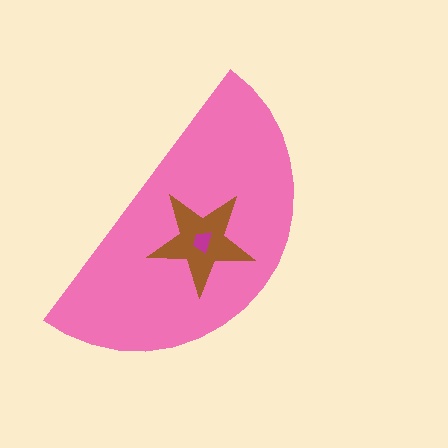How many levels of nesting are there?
3.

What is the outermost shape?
The pink semicircle.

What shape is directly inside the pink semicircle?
The brown star.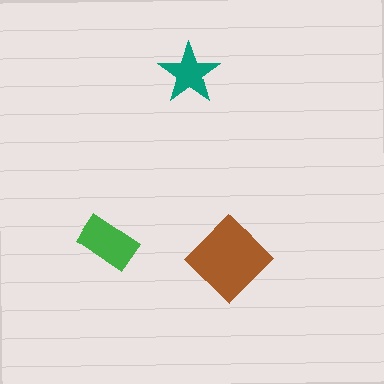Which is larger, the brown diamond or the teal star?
The brown diamond.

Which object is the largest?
The brown diamond.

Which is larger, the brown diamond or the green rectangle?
The brown diamond.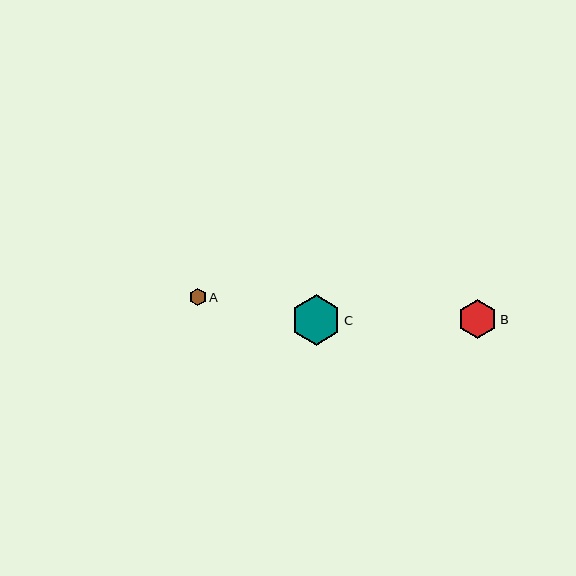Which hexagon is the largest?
Hexagon C is the largest with a size of approximately 51 pixels.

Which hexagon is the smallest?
Hexagon A is the smallest with a size of approximately 17 pixels.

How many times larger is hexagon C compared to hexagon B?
Hexagon C is approximately 1.3 times the size of hexagon B.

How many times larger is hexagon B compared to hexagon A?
Hexagon B is approximately 2.3 times the size of hexagon A.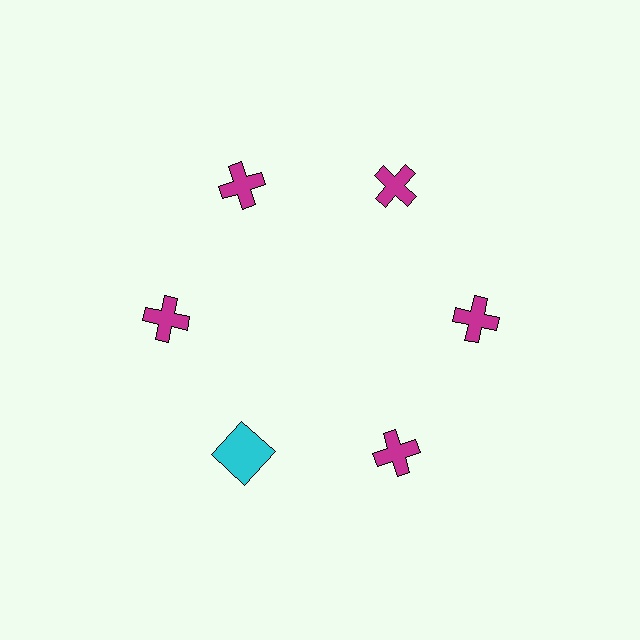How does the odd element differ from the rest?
It differs in both color (cyan instead of magenta) and shape (square instead of cross).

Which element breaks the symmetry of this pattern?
The cyan square at roughly the 7 o'clock position breaks the symmetry. All other shapes are magenta crosses.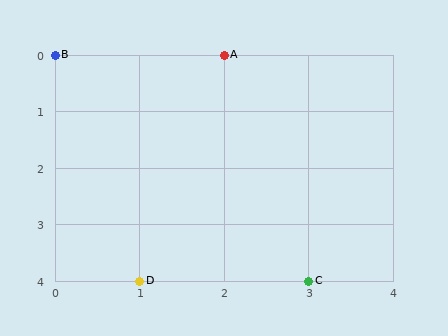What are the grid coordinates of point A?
Point A is at grid coordinates (2, 0).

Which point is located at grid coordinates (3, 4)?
Point C is at (3, 4).